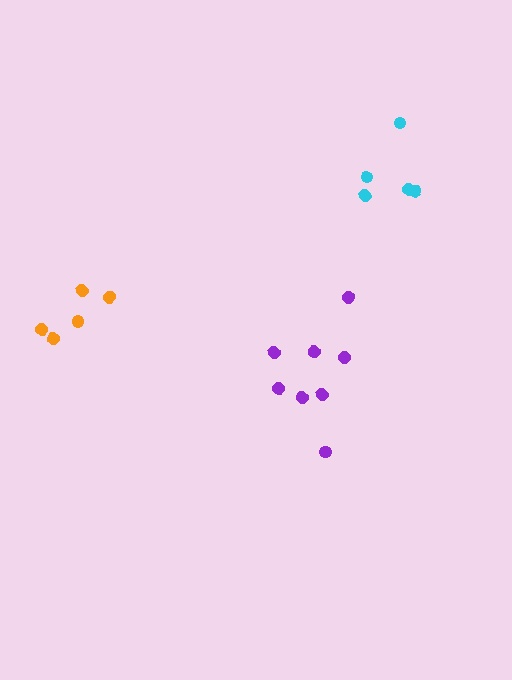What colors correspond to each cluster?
The clusters are colored: purple, orange, cyan.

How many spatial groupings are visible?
There are 3 spatial groupings.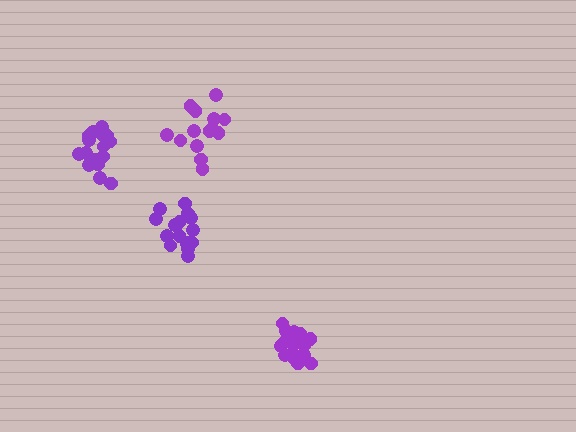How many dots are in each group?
Group 1: 18 dots, Group 2: 15 dots, Group 3: 14 dots, Group 4: 16 dots (63 total).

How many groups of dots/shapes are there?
There are 4 groups.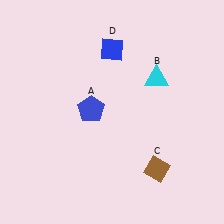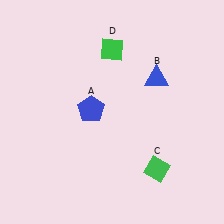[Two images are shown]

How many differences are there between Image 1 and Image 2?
There are 3 differences between the two images.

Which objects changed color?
B changed from cyan to blue. C changed from brown to green. D changed from blue to green.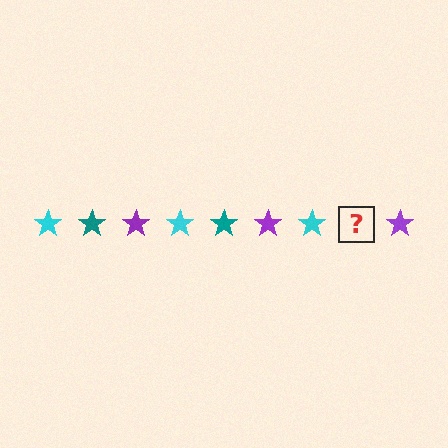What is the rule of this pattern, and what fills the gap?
The rule is that the pattern cycles through cyan, teal, purple stars. The gap should be filled with a teal star.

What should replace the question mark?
The question mark should be replaced with a teal star.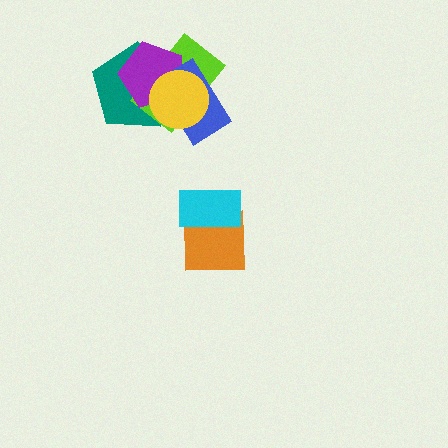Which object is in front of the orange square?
The cyan rectangle is in front of the orange square.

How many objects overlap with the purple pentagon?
4 objects overlap with the purple pentagon.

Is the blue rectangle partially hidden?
Yes, it is partially covered by another shape.